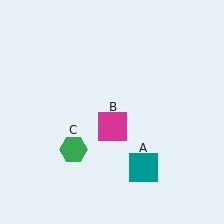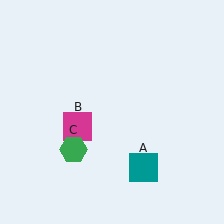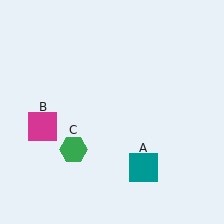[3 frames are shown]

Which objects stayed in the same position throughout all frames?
Teal square (object A) and green hexagon (object C) remained stationary.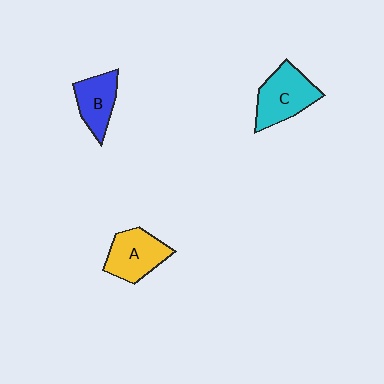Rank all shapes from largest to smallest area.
From largest to smallest: C (cyan), A (yellow), B (blue).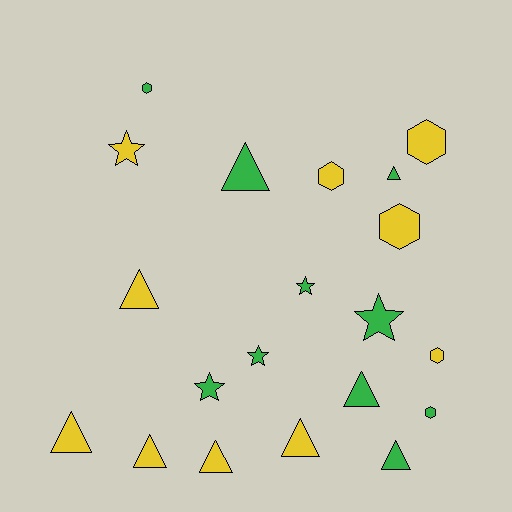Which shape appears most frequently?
Triangle, with 9 objects.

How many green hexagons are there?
There are 2 green hexagons.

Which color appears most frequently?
Green, with 10 objects.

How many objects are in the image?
There are 20 objects.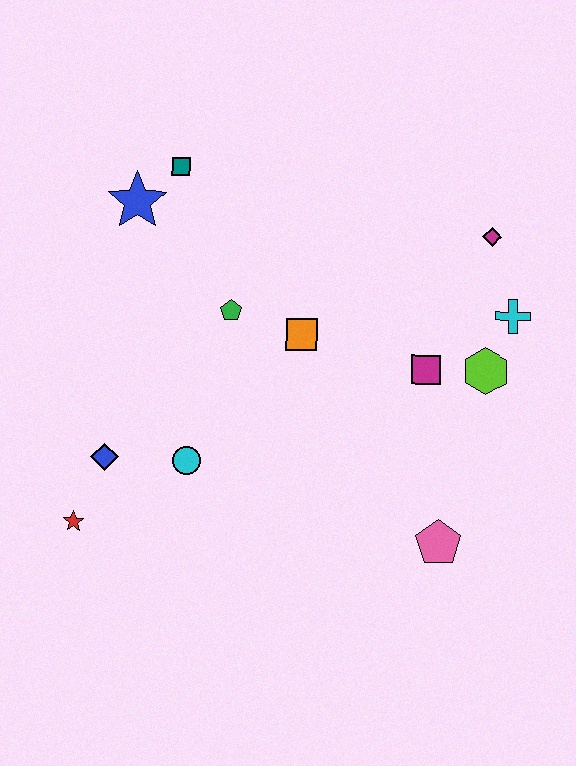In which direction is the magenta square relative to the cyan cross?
The magenta square is to the left of the cyan cross.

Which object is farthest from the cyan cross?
The red star is farthest from the cyan cross.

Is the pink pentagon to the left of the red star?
No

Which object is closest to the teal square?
The blue star is closest to the teal square.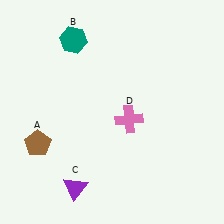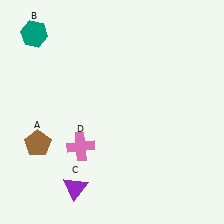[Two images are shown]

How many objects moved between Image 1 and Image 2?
2 objects moved between the two images.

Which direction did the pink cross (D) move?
The pink cross (D) moved left.